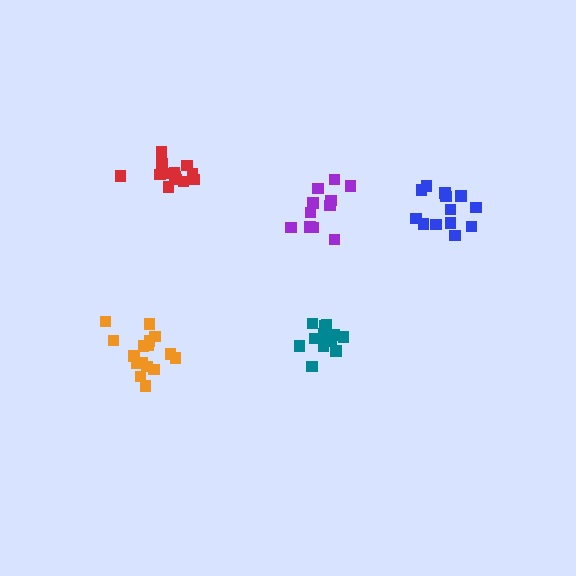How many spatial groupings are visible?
There are 5 spatial groupings.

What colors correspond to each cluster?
The clusters are colored: blue, red, purple, orange, teal.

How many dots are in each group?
Group 1: 13 dots, Group 2: 14 dots, Group 3: 12 dots, Group 4: 17 dots, Group 5: 13 dots (69 total).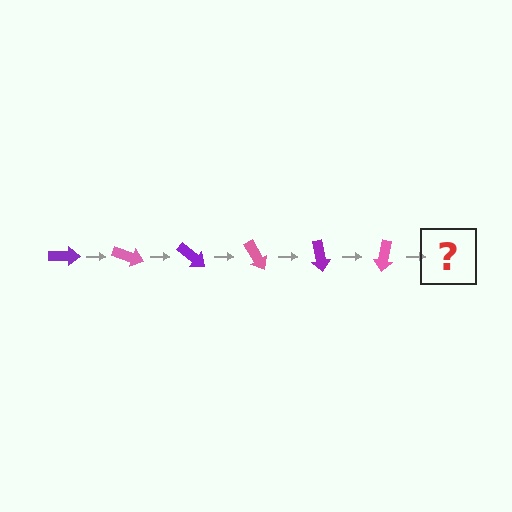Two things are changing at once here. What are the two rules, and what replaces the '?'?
The two rules are that it rotates 20 degrees each step and the color cycles through purple and pink. The '?' should be a purple arrow, rotated 120 degrees from the start.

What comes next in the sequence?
The next element should be a purple arrow, rotated 120 degrees from the start.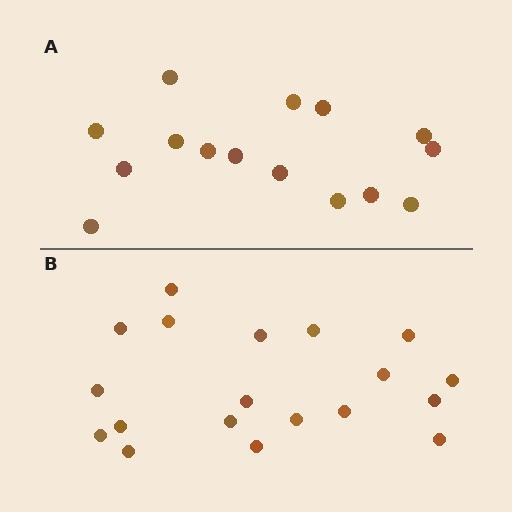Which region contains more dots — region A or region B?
Region B (the bottom region) has more dots.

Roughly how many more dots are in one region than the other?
Region B has about 4 more dots than region A.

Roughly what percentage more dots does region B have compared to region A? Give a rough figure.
About 25% more.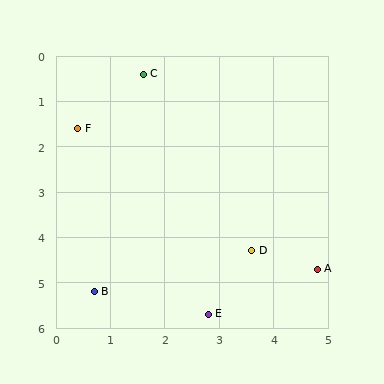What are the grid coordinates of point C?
Point C is at approximately (1.6, 0.4).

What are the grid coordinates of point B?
Point B is at approximately (0.7, 5.2).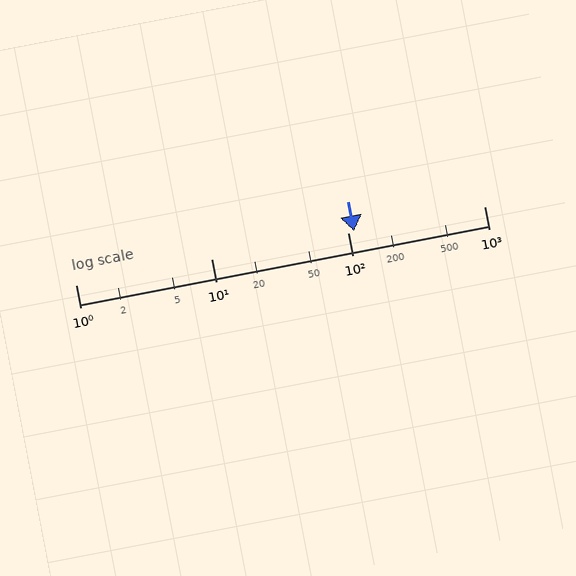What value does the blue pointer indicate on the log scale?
The pointer indicates approximately 110.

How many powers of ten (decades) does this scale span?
The scale spans 3 decades, from 1 to 1000.